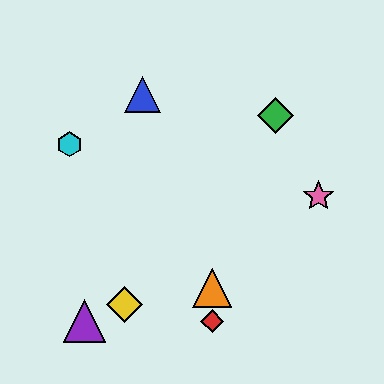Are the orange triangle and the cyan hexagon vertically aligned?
No, the orange triangle is at x≈212 and the cyan hexagon is at x≈69.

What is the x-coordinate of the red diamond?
The red diamond is at x≈212.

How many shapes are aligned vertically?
2 shapes (the red diamond, the orange triangle) are aligned vertically.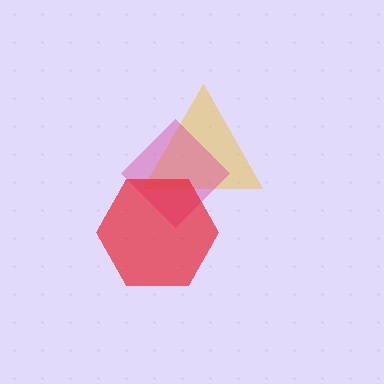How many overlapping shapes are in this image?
There are 3 overlapping shapes in the image.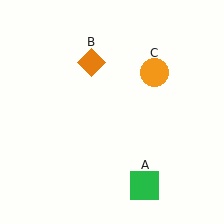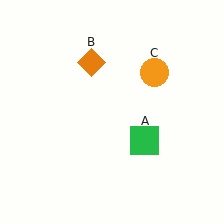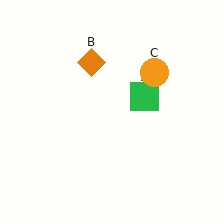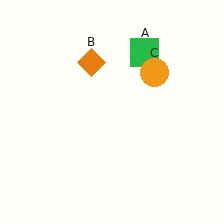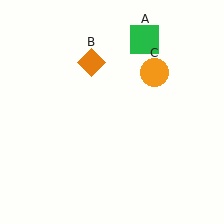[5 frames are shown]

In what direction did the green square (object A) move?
The green square (object A) moved up.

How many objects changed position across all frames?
1 object changed position: green square (object A).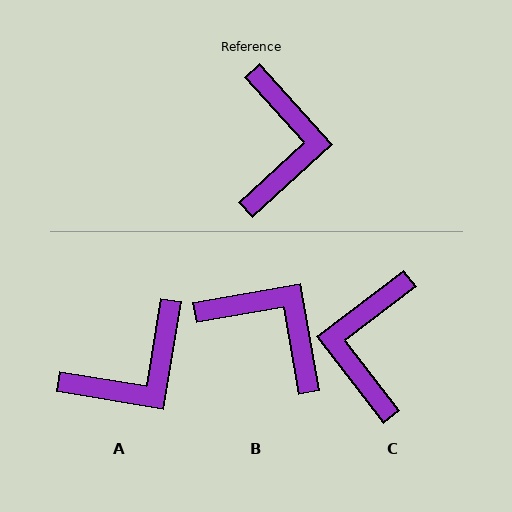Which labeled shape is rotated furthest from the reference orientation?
C, about 175 degrees away.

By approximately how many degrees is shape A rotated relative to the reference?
Approximately 52 degrees clockwise.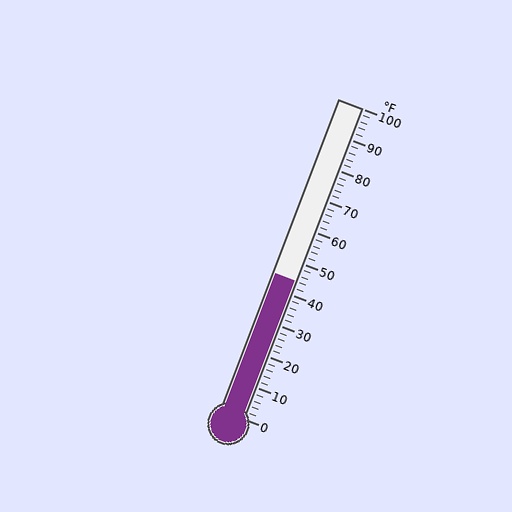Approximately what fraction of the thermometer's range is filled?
The thermometer is filled to approximately 45% of its range.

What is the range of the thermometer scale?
The thermometer scale ranges from 0°F to 100°F.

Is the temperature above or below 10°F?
The temperature is above 10°F.